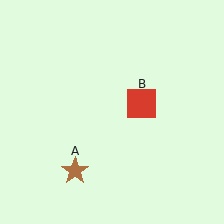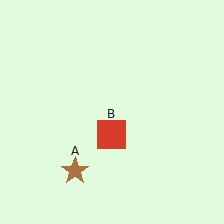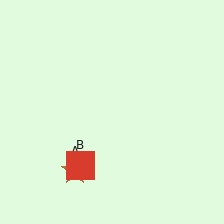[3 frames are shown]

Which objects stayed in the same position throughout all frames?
Brown star (object A) remained stationary.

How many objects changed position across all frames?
1 object changed position: red square (object B).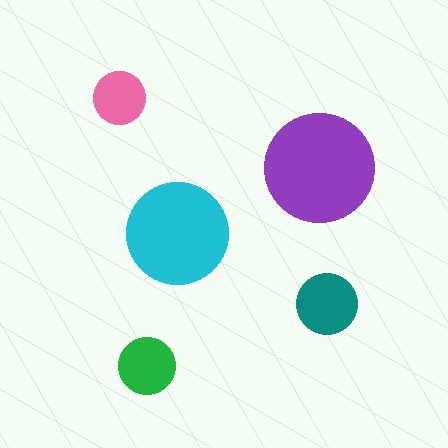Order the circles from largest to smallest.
the purple one, the cyan one, the teal one, the green one, the pink one.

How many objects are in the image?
There are 5 objects in the image.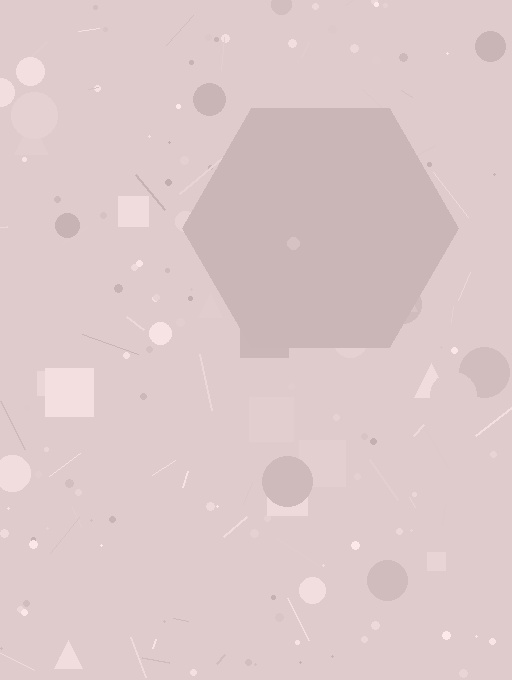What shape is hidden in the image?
A hexagon is hidden in the image.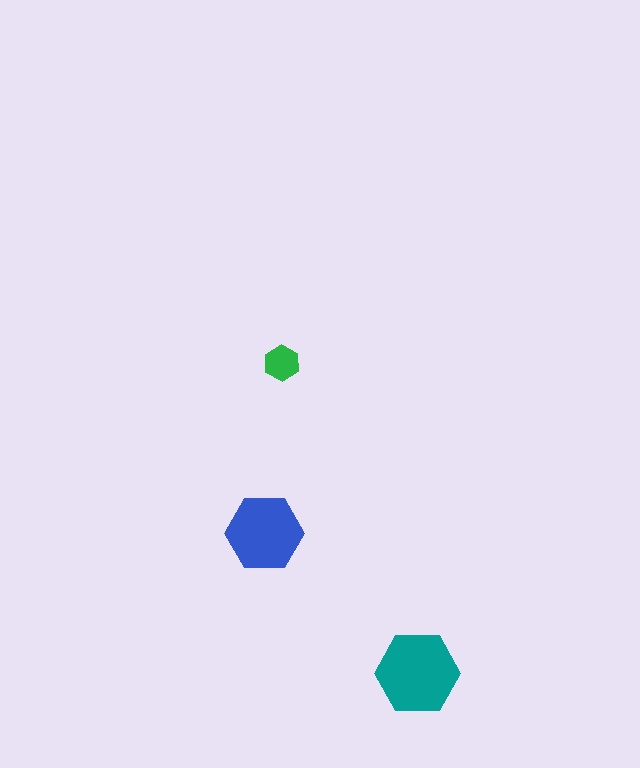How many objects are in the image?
There are 3 objects in the image.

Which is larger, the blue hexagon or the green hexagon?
The blue one.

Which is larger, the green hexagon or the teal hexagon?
The teal one.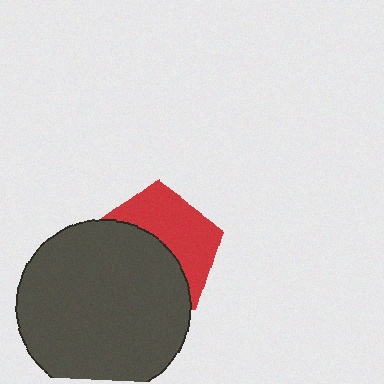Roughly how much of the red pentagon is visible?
About half of it is visible (roughly 46%).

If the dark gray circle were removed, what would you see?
You would see the complete red pentagon.